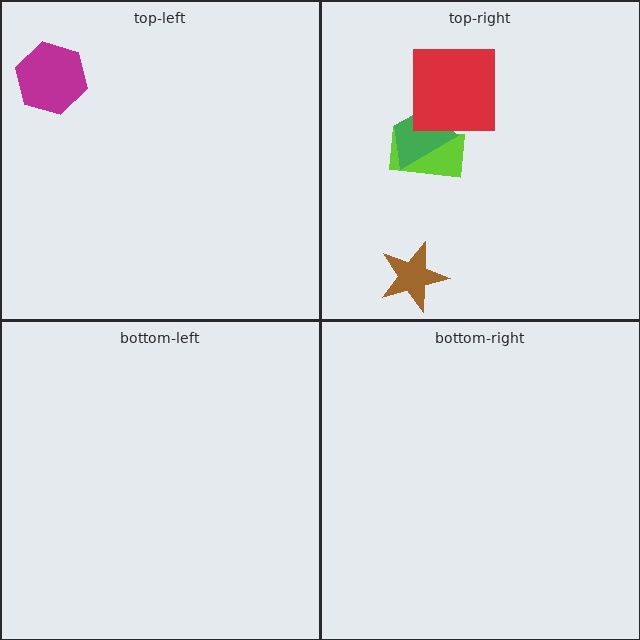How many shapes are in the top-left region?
1.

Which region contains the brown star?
The top-right region.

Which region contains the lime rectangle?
The top-right region.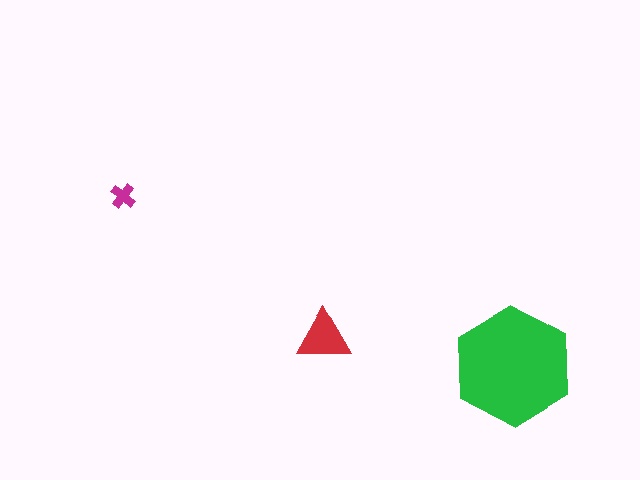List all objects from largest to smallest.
The green hexagon, the red triangle, the magenta cross.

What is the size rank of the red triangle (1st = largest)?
2nd.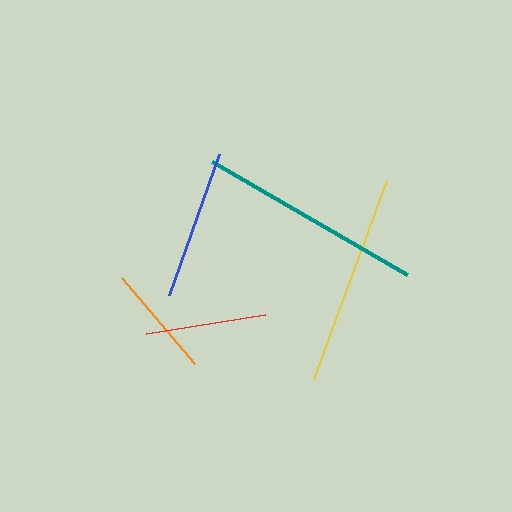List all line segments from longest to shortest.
From longest to shortest: teal, yellow, blue, red, orange.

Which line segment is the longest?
The teal line is the longest at approximately 226 pixels.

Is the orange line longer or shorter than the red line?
The red line is longer than the orange line.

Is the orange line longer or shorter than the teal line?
The teal line is longer than the orange line.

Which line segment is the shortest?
The orange line is the shortest at approximately 114 pixels.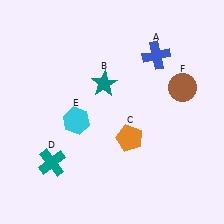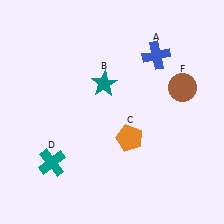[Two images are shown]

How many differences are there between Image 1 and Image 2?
There is 1 difference between the two images.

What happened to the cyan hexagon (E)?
The cyan hexagon (E) was removed in Image 2. It was in the bottom-left area of Image 1.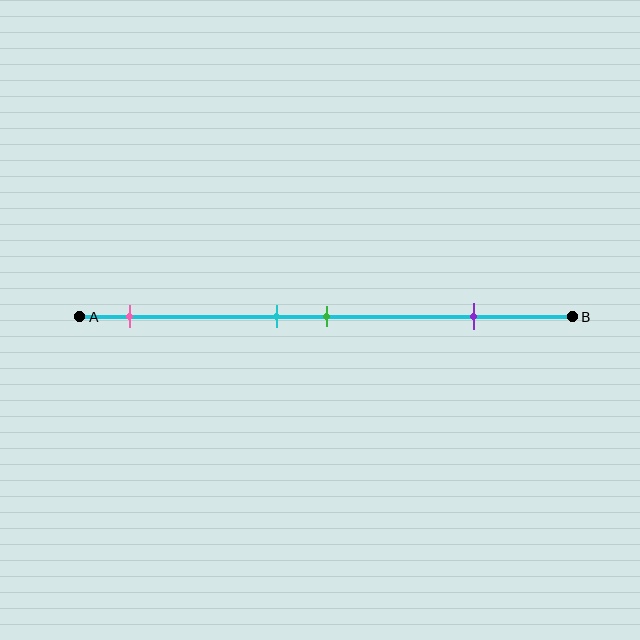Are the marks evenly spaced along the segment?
No, the marks are not evenly spaced.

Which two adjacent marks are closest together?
The cyan and green marks are the closest adjacent pair.